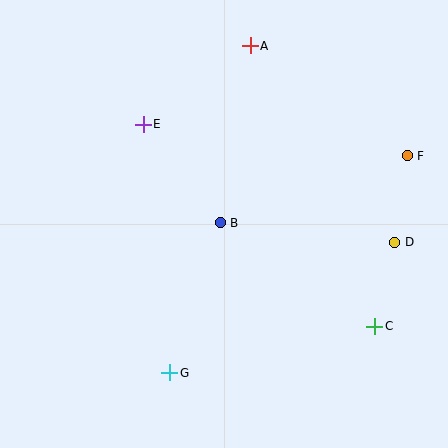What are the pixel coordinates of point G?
Point G is at (170, 373).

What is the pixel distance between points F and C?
The distance between F and C is 174 pixels.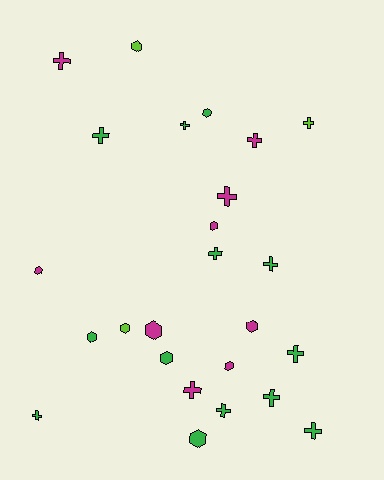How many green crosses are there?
There are 9 green crosses.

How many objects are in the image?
There are 25 objects.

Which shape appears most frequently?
Cross, with 14 objects.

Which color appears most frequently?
Green, with 13 objects.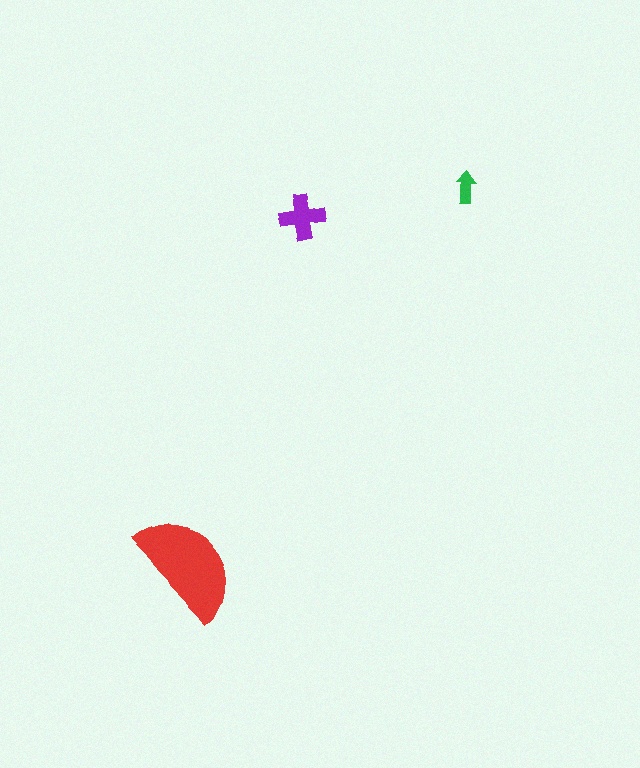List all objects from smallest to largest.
The green arrow, the purple cross, the red semicircle.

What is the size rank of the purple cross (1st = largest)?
2nd.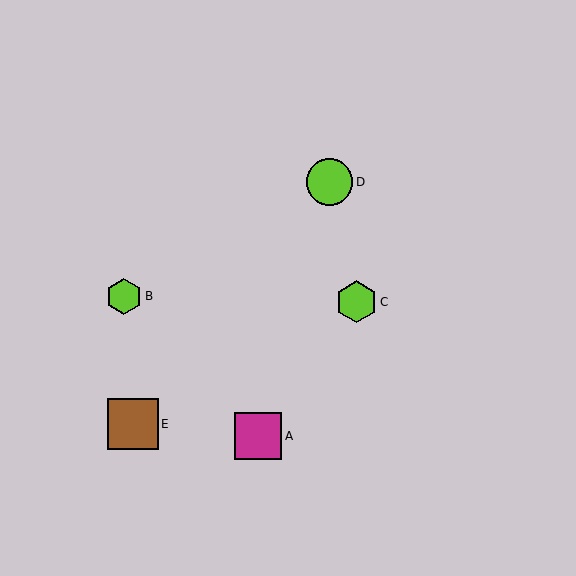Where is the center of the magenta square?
The center of the magenta square is at (258, 436).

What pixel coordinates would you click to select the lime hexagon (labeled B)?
Click at (124, 296) to select the lime hexagon B.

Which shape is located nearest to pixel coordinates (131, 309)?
The lime hexagon (labeled B) at (124, 296) is nearest to that location.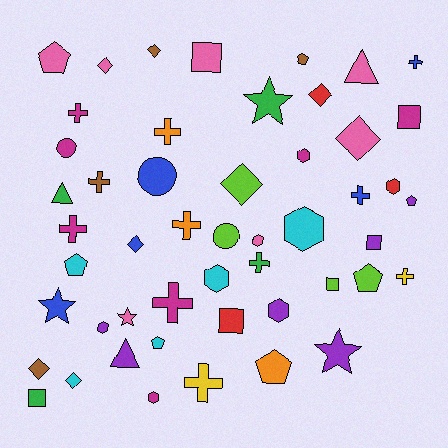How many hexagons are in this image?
There are 8 hexagons.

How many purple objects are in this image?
There are 6 purple objects.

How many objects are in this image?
There are 50 objects.